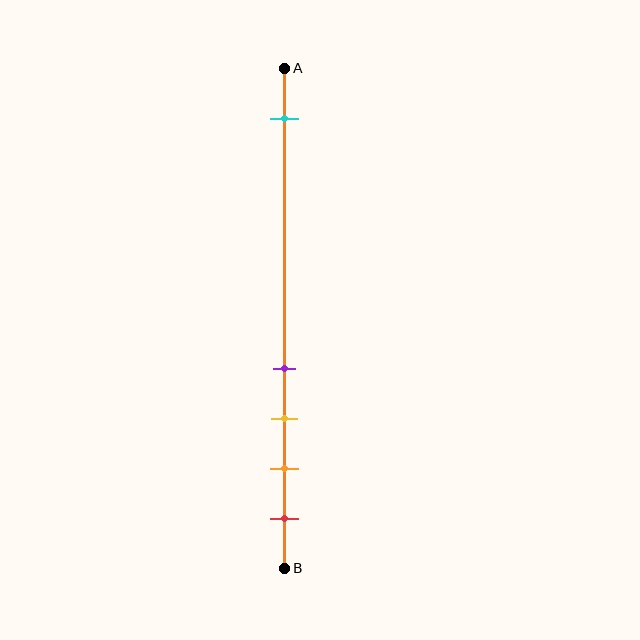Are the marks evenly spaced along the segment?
No, the marks are not evenly spaced.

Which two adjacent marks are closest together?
The purple and yellow marks are the closest adjacent pair.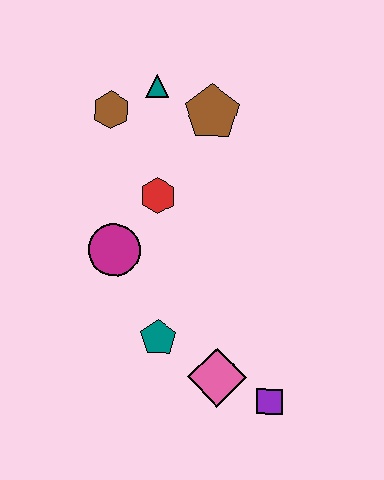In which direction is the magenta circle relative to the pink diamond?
The magenta circle is above the pink diamond.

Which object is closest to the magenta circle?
The red hexagon is closest to the magenta circle.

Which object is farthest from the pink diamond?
The teal triangle is farthest from the pink diamond.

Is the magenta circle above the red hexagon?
No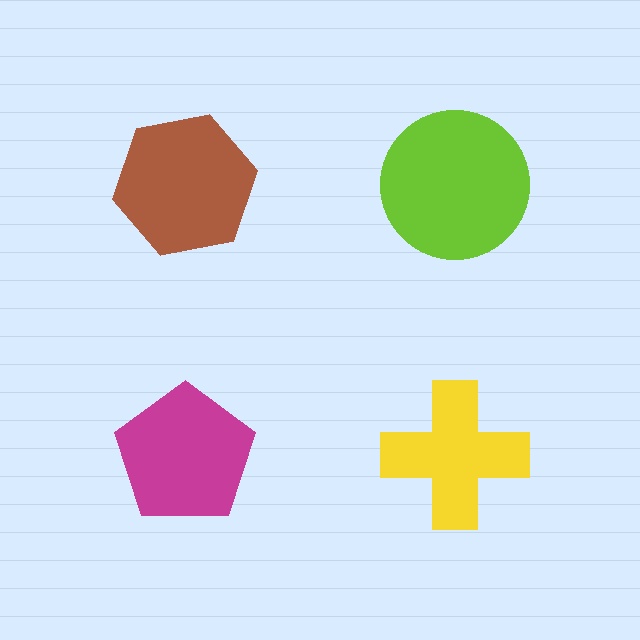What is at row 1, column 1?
A brown hexagon.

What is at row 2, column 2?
A yellow cross.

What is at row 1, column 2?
A lime circle.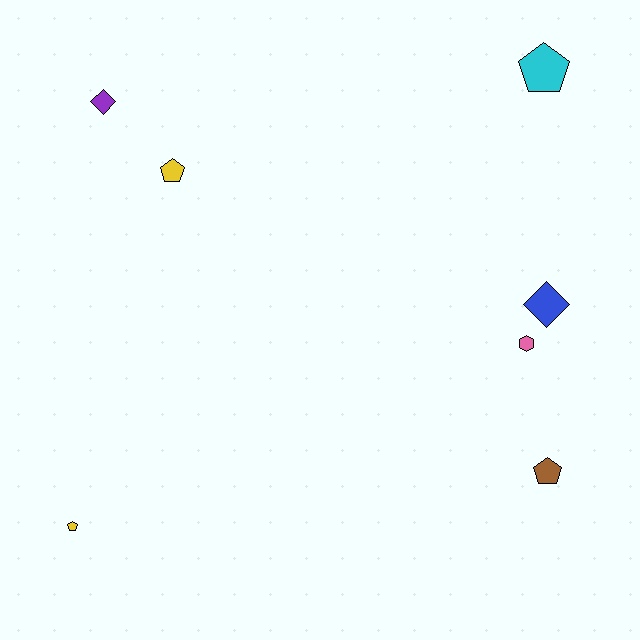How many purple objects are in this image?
There is 1 purple object.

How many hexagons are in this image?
There is 1 hexagon.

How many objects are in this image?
There are 7 objects.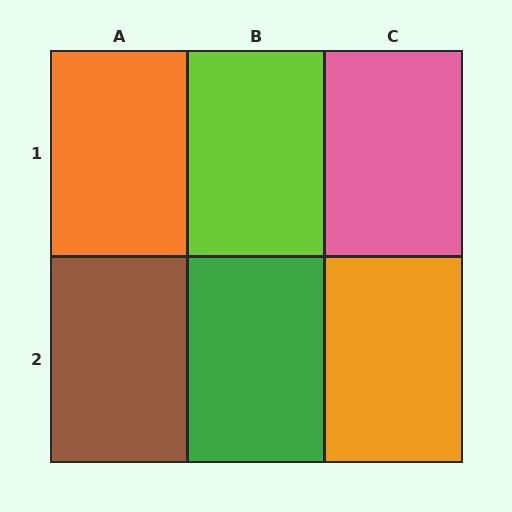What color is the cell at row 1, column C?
Pink.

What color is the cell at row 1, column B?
Lime.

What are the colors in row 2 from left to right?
Brown, green, orange.